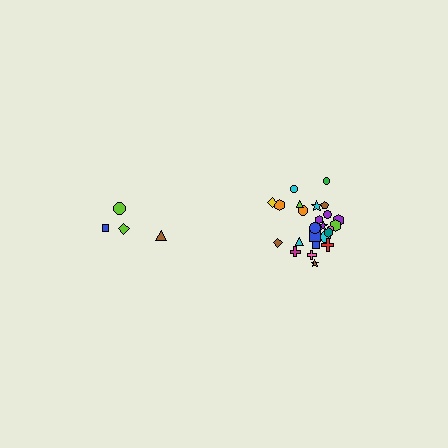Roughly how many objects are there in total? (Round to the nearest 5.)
Roughly 30 objects in total.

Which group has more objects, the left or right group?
The right group.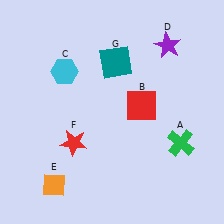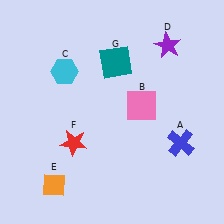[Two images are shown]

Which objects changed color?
A changed from green to blue. B changed from red to pink.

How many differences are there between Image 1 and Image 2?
There are 2 differences between the two images.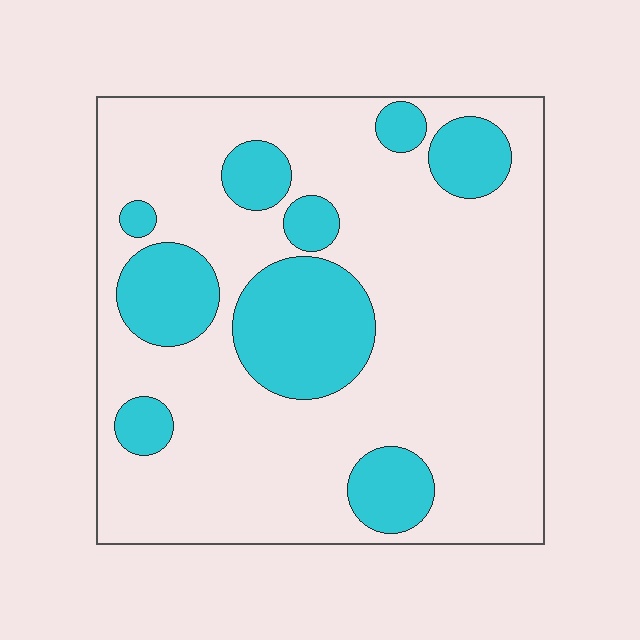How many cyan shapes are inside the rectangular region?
9.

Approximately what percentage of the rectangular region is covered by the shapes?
Approximately 25%.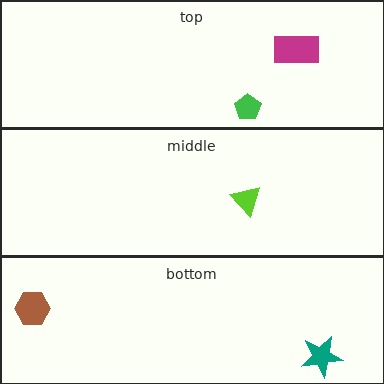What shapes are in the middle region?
The lime triangle.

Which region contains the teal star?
The bottom region.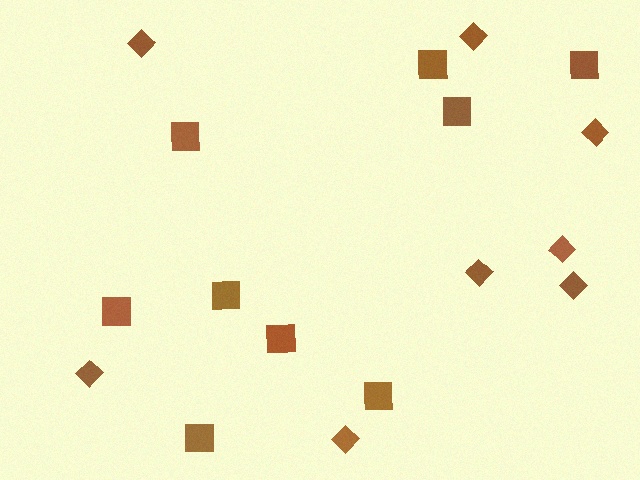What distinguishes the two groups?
There are 2 groups: one group of diamonds (8) and one group of squares (9).